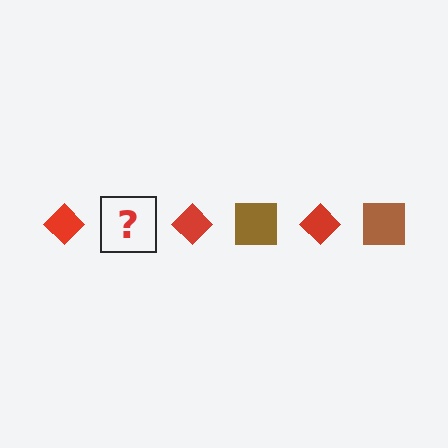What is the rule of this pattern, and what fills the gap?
The rule is that the pattern alternates between red diamond and brown square. The gap should be filled with a brown square.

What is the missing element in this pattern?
The missing element is a brown square.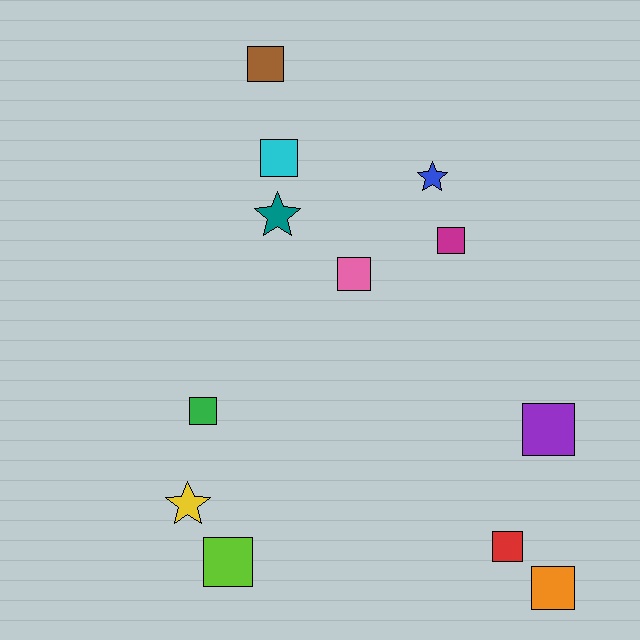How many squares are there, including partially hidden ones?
There are 9 squares.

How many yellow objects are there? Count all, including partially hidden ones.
There is 1 yellow object.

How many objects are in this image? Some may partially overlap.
There are 12 objects.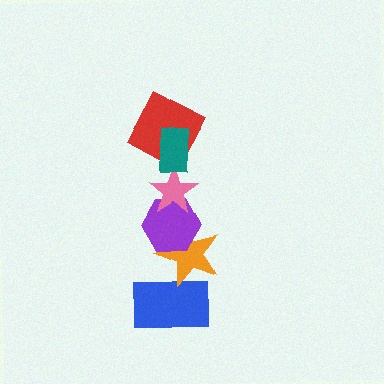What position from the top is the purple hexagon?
The purple hexagon is 4th from the top.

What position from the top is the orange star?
The orange star is 5th from the top.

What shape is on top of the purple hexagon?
The pink star is on top of the purple hexagon.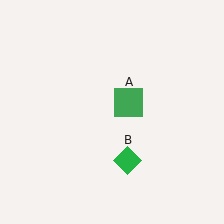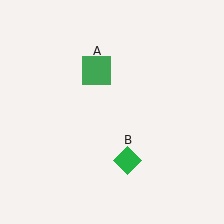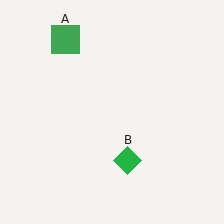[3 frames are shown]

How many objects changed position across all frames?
1 object changed position: green square (object A).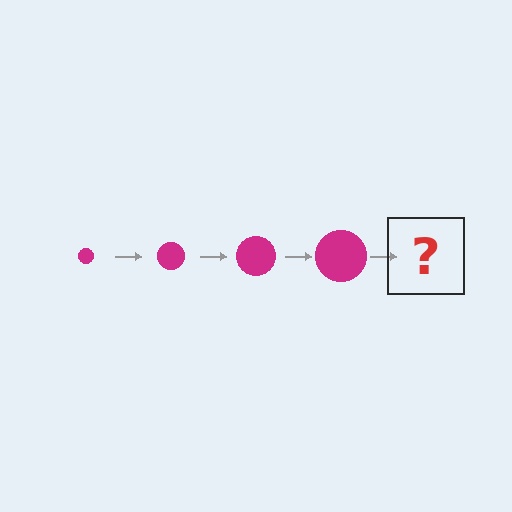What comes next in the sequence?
The next element should be a magenta circle, larger than the previous one.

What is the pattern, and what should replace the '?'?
The pattern is that the circle gets progressively larger each step. The '?' should be a magenta circle, larger than the previous one.